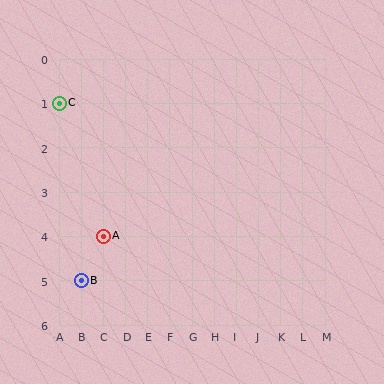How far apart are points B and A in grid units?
Points B and A are 1 column and 1 row apart (about 1.4 grid units diagonally).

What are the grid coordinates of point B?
Point B is at grid coordinates (B, 5).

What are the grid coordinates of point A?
Point A is at grid coordinates (C, 4).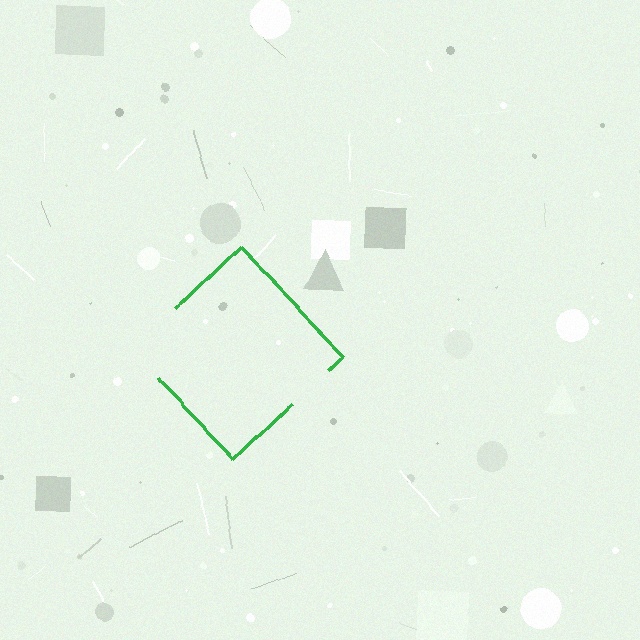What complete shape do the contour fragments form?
The contour fragments form a diamond.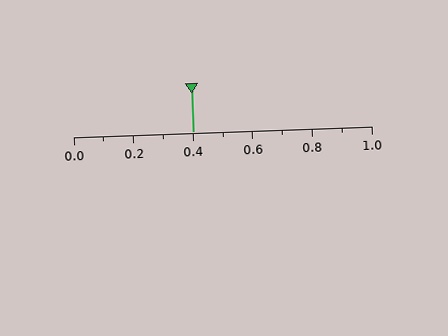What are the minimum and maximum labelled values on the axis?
The axis runs from 0.0 to 1.0.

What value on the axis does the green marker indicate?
The marker indicates approximately 0.4.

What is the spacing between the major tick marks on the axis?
The major ticks are spaced 0.2 apart.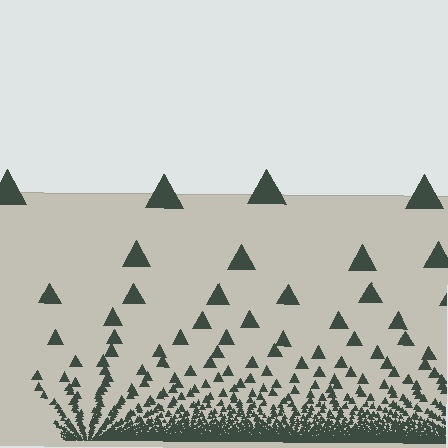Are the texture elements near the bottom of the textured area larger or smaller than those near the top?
Smaller. The gradient is inverted — elements near the bottom are smaller and denser.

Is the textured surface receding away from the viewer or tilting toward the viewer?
The surface appears to tilt toward the viewer. Texture elements get larger and sparser toward the top.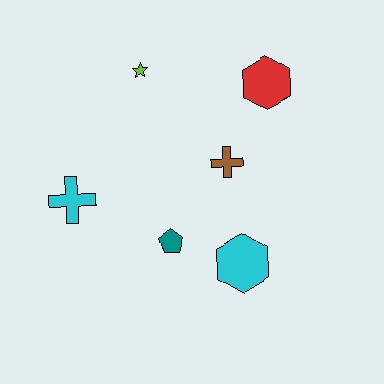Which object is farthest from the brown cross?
The cyan cross is farthest from the brown cross.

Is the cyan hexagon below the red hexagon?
Yes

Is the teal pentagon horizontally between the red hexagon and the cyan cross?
Yes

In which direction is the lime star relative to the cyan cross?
The lime star is above the cyan cross.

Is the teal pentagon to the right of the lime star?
Yes